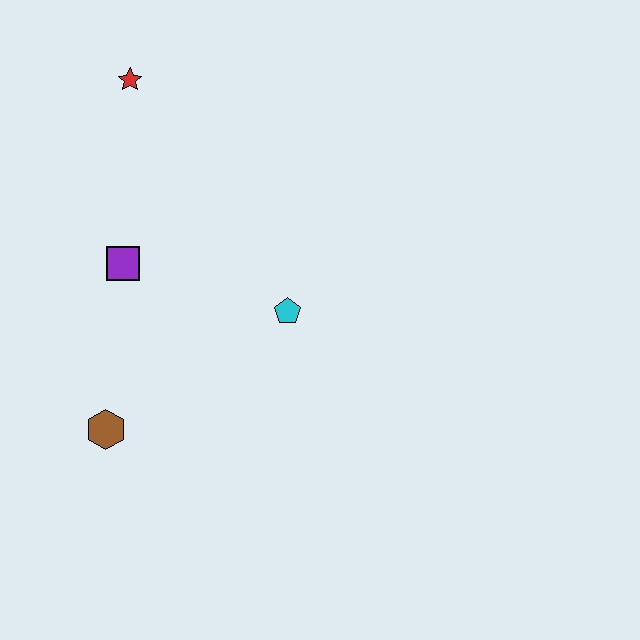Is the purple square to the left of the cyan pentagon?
Yes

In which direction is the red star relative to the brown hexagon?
The red star is above the brown hexagon.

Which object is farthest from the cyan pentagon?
The red star is farthest from the cyan pentagon.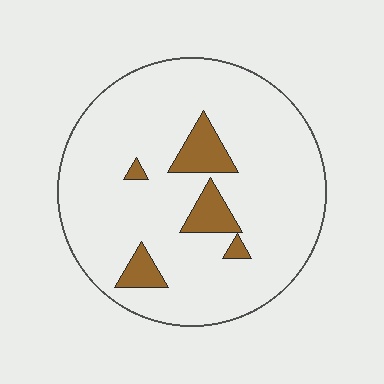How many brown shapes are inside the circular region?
5.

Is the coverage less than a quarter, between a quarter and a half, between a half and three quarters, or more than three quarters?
Less than a quarter.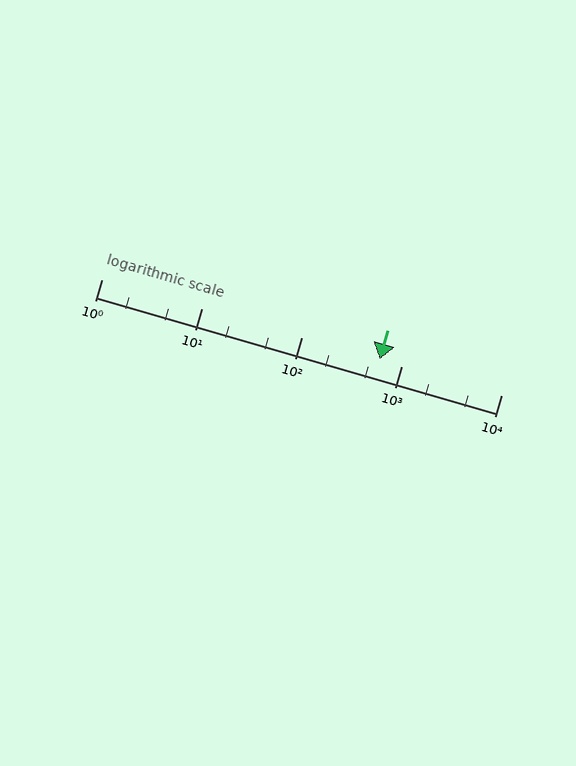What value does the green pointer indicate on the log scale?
The pointer indicates approximately 610.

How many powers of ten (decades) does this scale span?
The scale spans 4 decades, from 1 to 10000.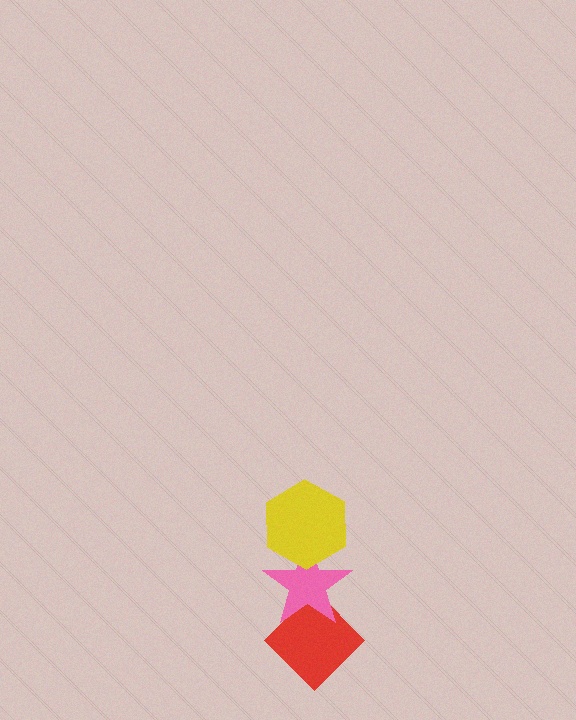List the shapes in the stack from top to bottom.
From top to bottom: the yellow hexagon, the pink star, the red diamond.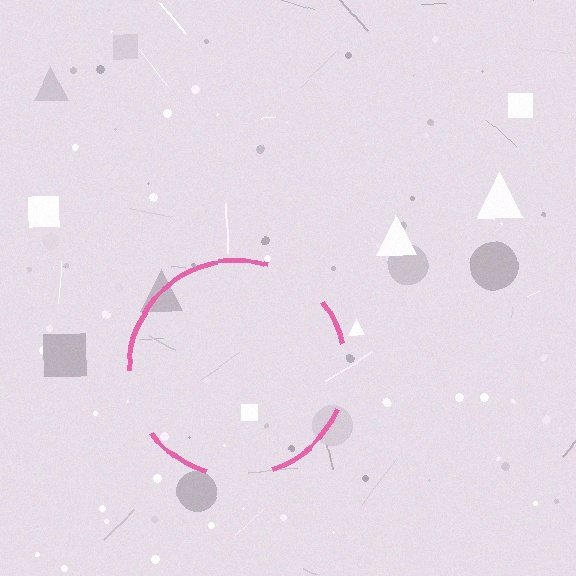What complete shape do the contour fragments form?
The contour fragments form a circle.